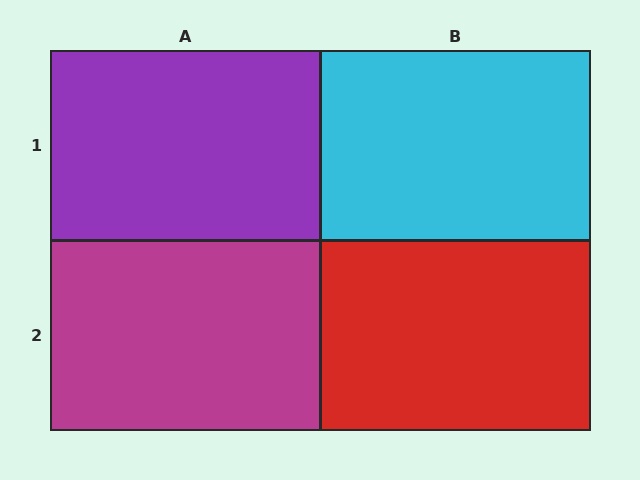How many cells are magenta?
1 cell is magenta.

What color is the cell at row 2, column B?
Red.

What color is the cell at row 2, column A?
Magenta.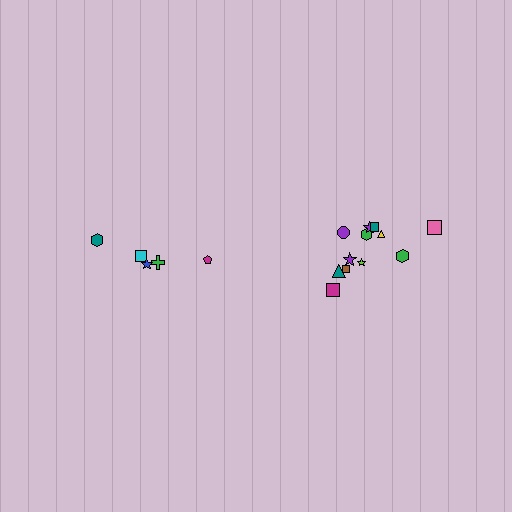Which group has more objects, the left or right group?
The right group.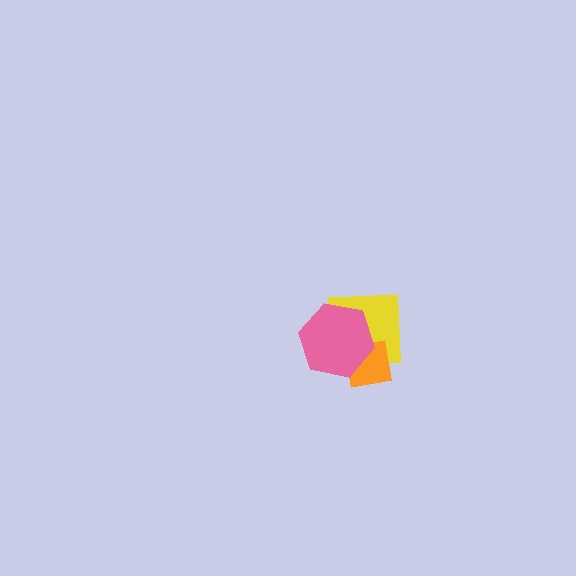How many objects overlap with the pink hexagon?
2 objects overlap with the pink hexagon.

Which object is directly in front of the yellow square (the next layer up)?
The orange square is directly in front of the yellow square.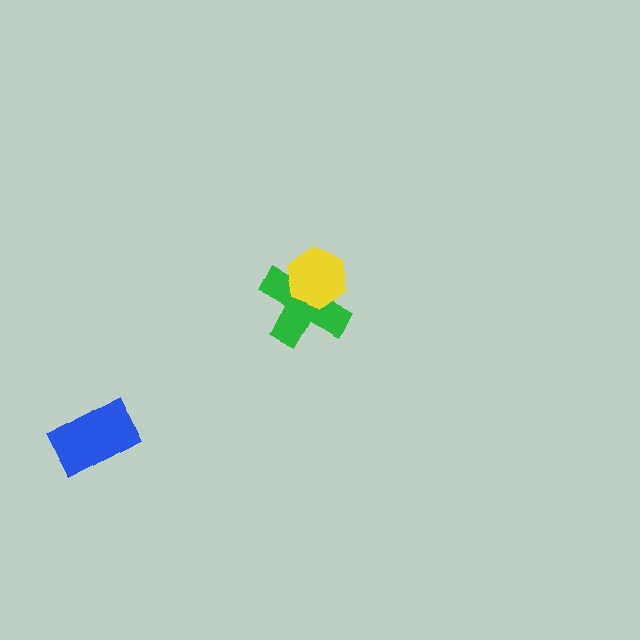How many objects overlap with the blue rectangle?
0 objects overlap with the blue rectangle.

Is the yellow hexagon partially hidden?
No, no other shape covers it.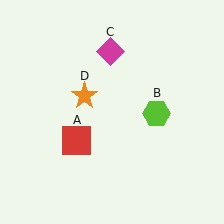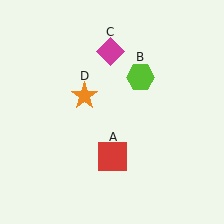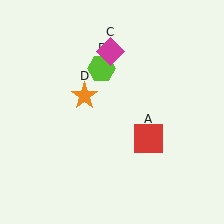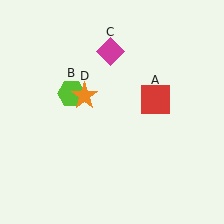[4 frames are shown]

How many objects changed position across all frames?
2 objects changed position: red square (object A), lime hexagon (object B).